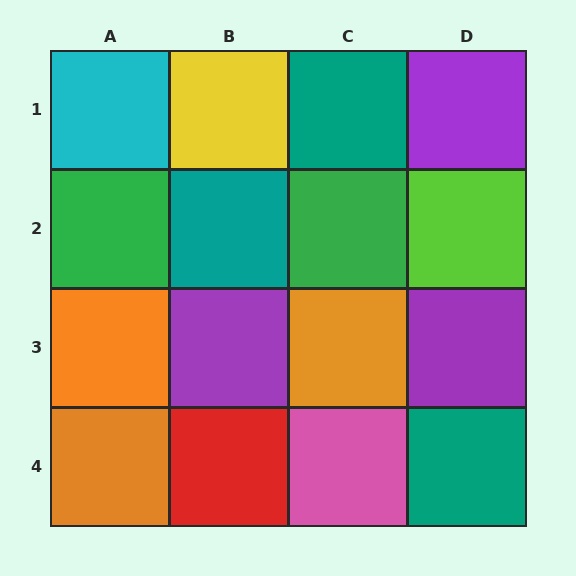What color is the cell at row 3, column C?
Orange.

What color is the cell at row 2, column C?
Green.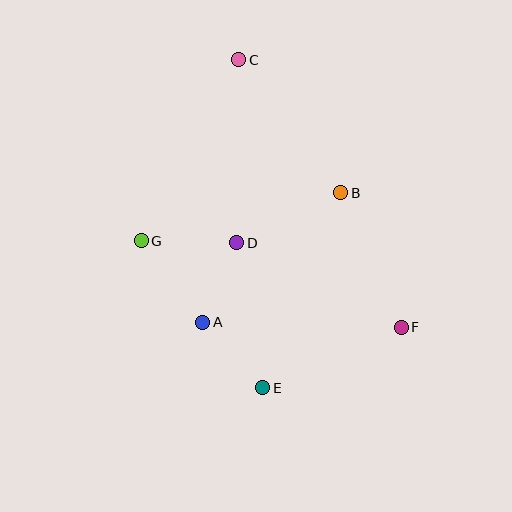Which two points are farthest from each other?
Points C and E are farthest from each other.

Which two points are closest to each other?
Points A and D are closest to each other.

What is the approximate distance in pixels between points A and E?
The distance between A and E is approximately 89 pixels.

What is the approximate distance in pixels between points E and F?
The distance between E and F is approximately 151 pixels.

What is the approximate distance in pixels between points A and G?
The distance between A and G is approximately 102 pixels.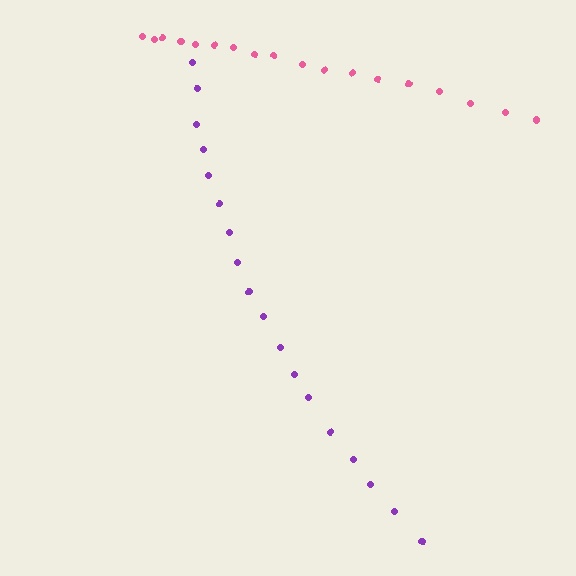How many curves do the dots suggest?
There are 2 distinct paths.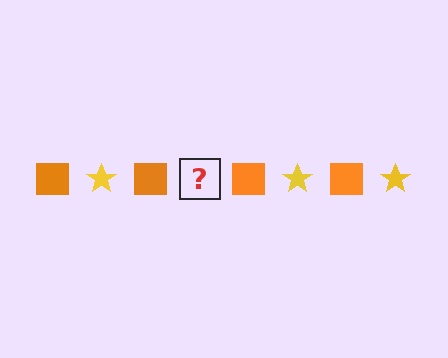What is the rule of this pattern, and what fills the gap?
The rule is that the pattern alternates between orange square and yellow star. The gap should be filled with a yellow star.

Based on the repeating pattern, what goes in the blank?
The blank should be a yellow star.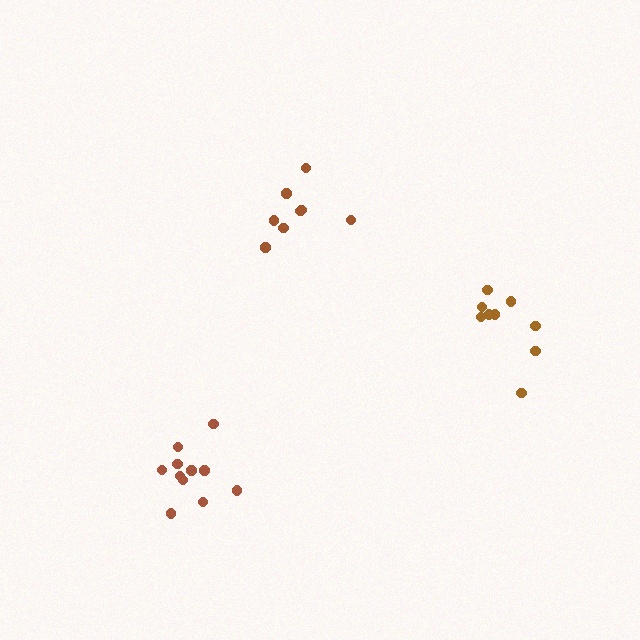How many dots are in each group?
Group 1: 8 dots, Group 2: 9 dots, Group 3: 11 dots (28 total).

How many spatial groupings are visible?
There are 3 spatial groupings.